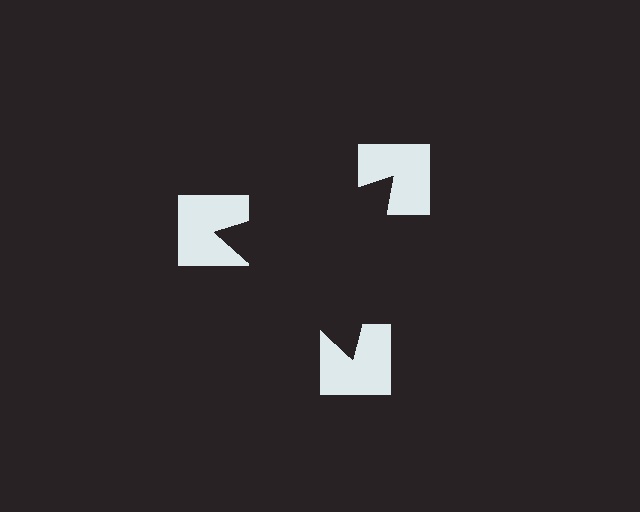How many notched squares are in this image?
There are 3 — one at each vertex of the illusory triangle.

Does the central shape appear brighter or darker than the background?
It typically appears slightly darker than the background, even though no actual brightness change is drawn.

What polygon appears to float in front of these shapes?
An illusory triangle — its edges are inferred from the aligned wedge cuts in the notched squares, not physically drawn.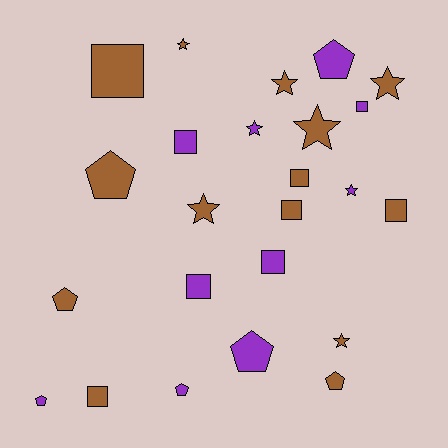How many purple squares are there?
There are 4 purple squares.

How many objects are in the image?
There are 24 objects.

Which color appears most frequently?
Brown, with 14 objects.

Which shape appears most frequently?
Square, with 9 objects.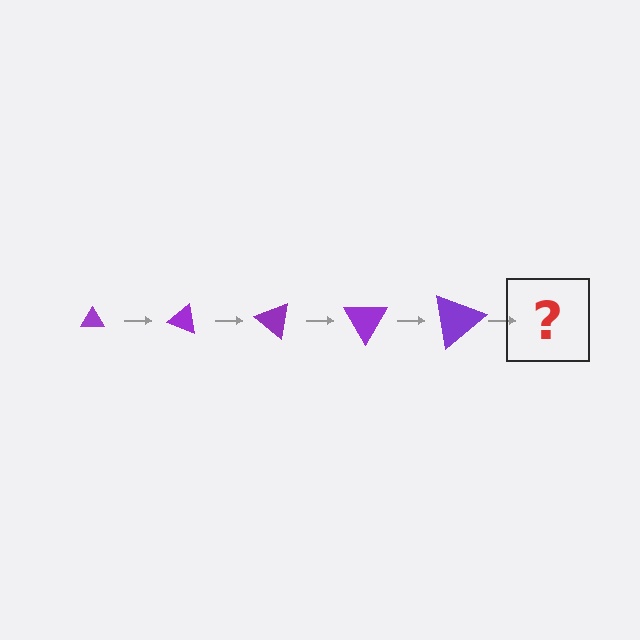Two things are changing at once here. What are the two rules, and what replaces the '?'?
The two rules are that the triangle grows larger each step and it rotates 20 degrees each step. The '?' should be a triangle, larger than the previous one and rotated 100 degrees from the start.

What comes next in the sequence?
The next element should be a triangle, larger than the previous one and rotated 100 degrees from the start.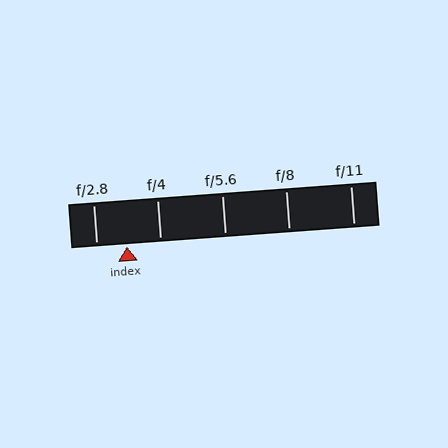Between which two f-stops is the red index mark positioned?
The index mark is between f/2.8 and f/4.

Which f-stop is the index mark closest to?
The index mark is closest to f/2.8.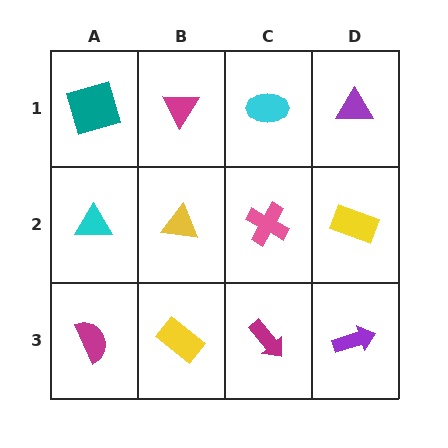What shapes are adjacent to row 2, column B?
A magenta triangle (row 1, column B), a yellow rectangle (row 3, column B), a cyan triangle (row 2, column A), a pink cross (row 2, column C).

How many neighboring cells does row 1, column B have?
3.